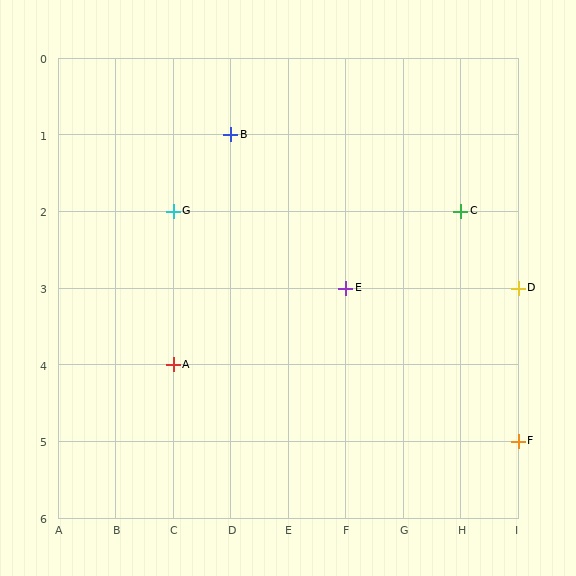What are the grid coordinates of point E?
Point E is at grid coordinates (F, 3).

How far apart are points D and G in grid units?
Points D and G are 6 columns and 1 row apart (about 6.1 grid units diagonally).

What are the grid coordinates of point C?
Point C is at grid coordinates (H, 2).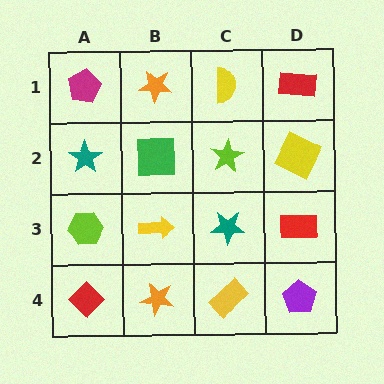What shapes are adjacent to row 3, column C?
A lime star (row 2, column C), a yellow rectangle (row 4, column C), a yellow arrow (row 3, column B), a red rectangle (row 3, column D).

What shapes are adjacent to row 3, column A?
A teal star (row 2, column A), a red diamond (row 4, column A), a yellow arrow (row 3, column B).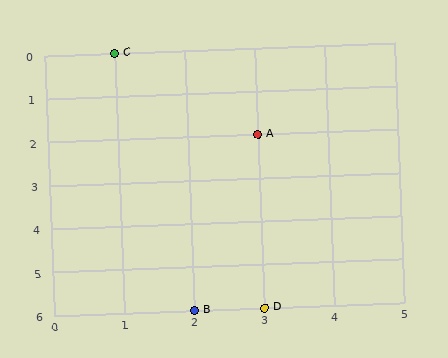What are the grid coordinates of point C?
Point C is at grid coordinates (1, 0).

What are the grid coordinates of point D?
Point D is at grid coordinates (3, 6).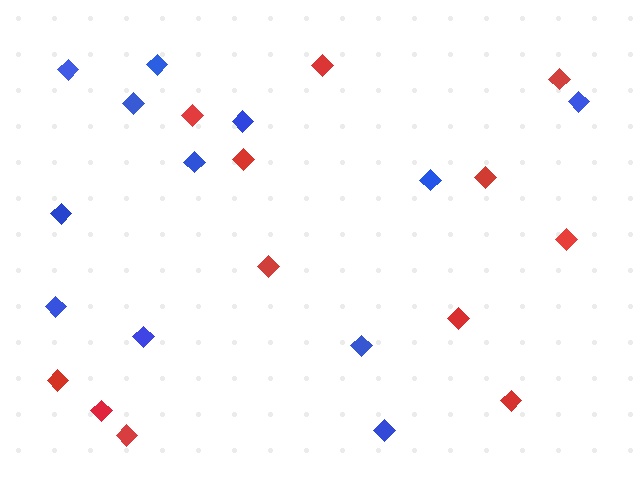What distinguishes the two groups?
There are 2 groups: one group of blue diamonds (12) and one group of red diamonds (12).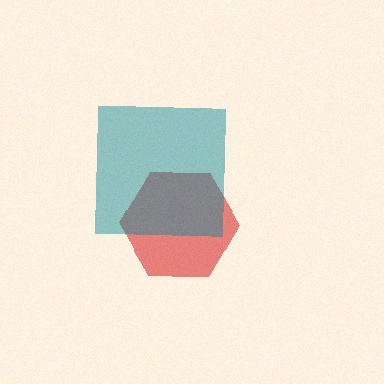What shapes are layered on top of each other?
The layered shapes are: a red hexagon, a teal square.